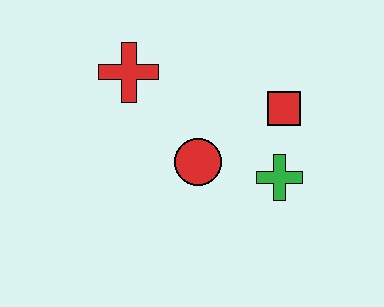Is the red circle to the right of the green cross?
No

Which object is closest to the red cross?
The red circle is closest to the red cross.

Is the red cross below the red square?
No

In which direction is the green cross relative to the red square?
The green cross is below the red square.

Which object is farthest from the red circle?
The red cross is farthest from the red circle.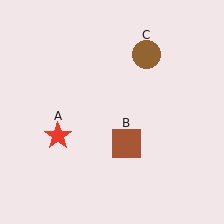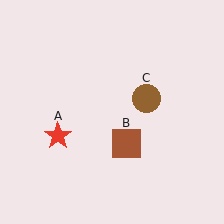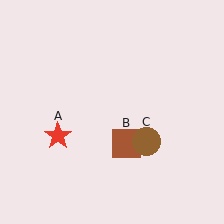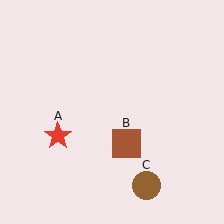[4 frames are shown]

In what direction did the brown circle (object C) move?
The brown circle (object C) moved down.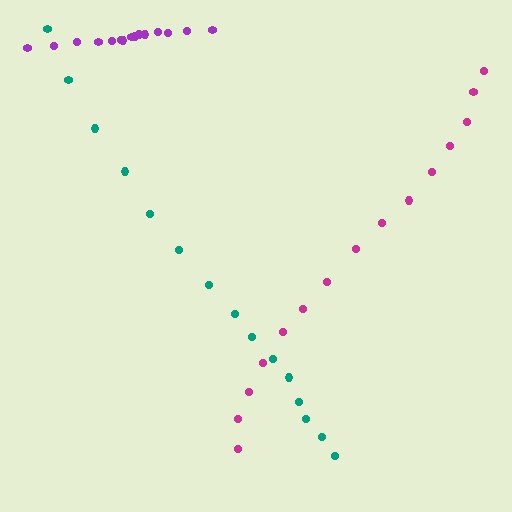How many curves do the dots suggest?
There are 3 distinct paths.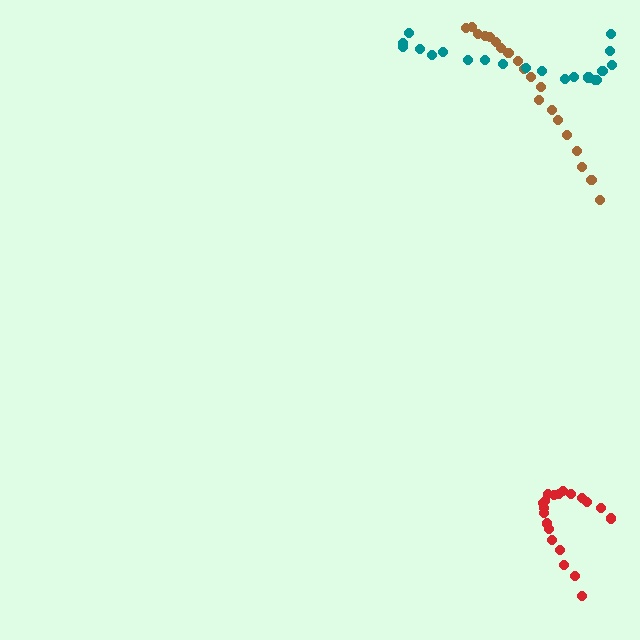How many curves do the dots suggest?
There are 3 distinct paths.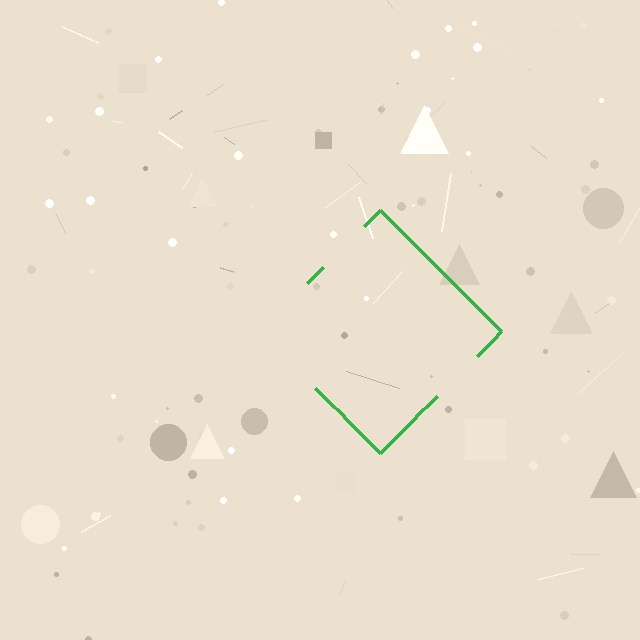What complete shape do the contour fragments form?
The contour fragments form a diamond.